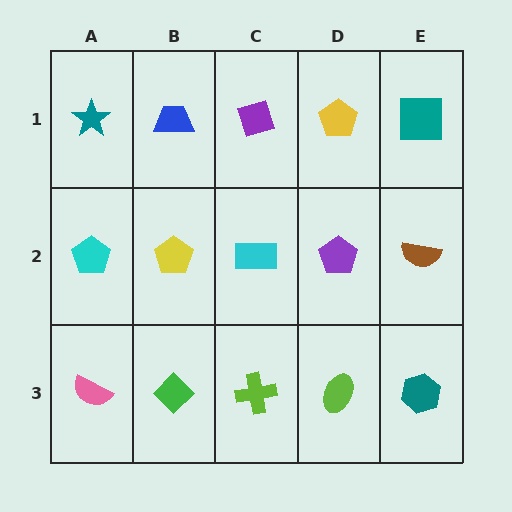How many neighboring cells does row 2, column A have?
3.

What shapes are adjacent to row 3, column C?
A cyan rectangle (row 2, column C), a green diamond (row 3, column B), a lime ellipse (row 3, column D).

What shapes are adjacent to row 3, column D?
A purple pentagon (row 2, column D), a lime cross (row 3, column C), a teal hexagon (row 3, column E).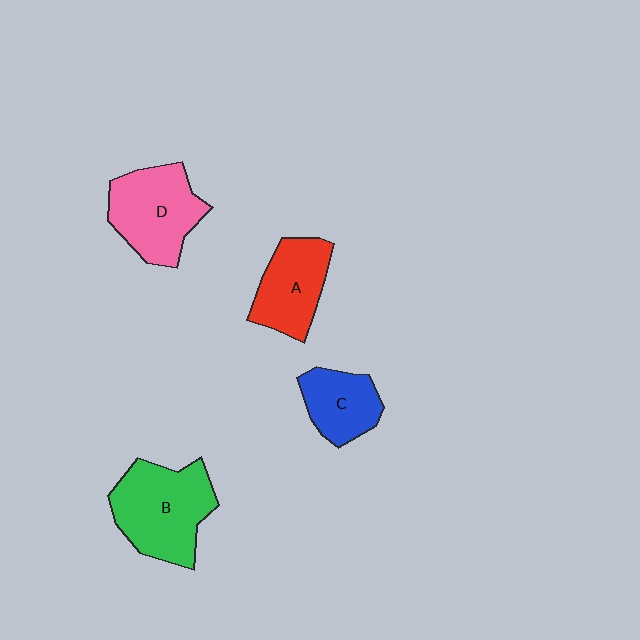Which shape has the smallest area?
Shape C (blue).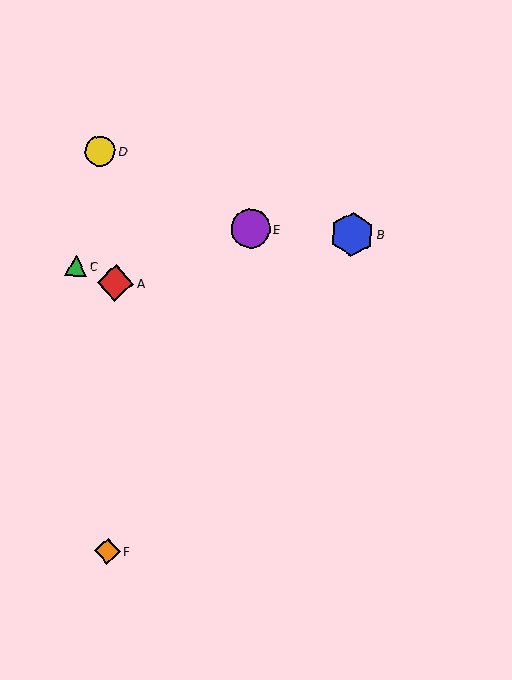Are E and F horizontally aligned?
No, E is at y≈229 and F is at y≈551.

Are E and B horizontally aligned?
Yes, both are at y≈229.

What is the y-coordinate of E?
Object E is at y≈229.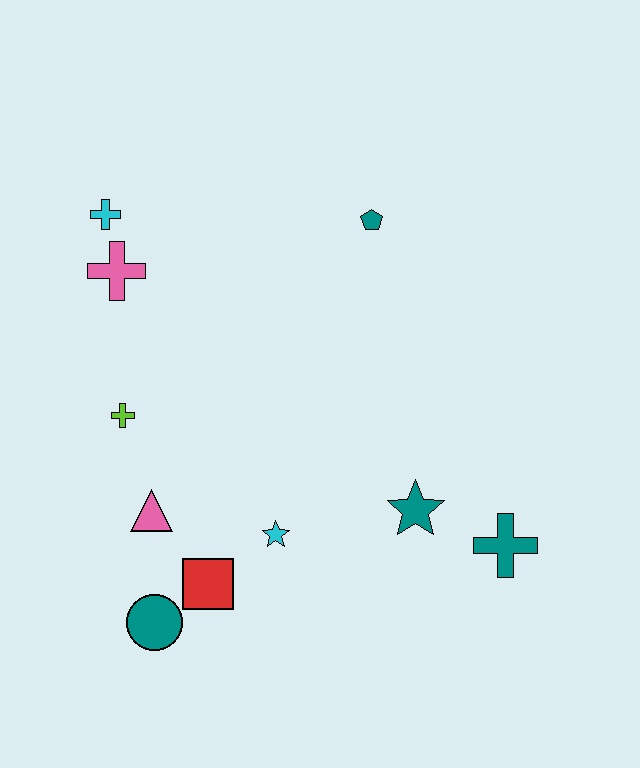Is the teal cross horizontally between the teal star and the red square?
No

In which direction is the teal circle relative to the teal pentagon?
The teal circle is below the teal pentagon.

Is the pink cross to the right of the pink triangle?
No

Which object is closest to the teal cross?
The teal star is closest to the teal cross.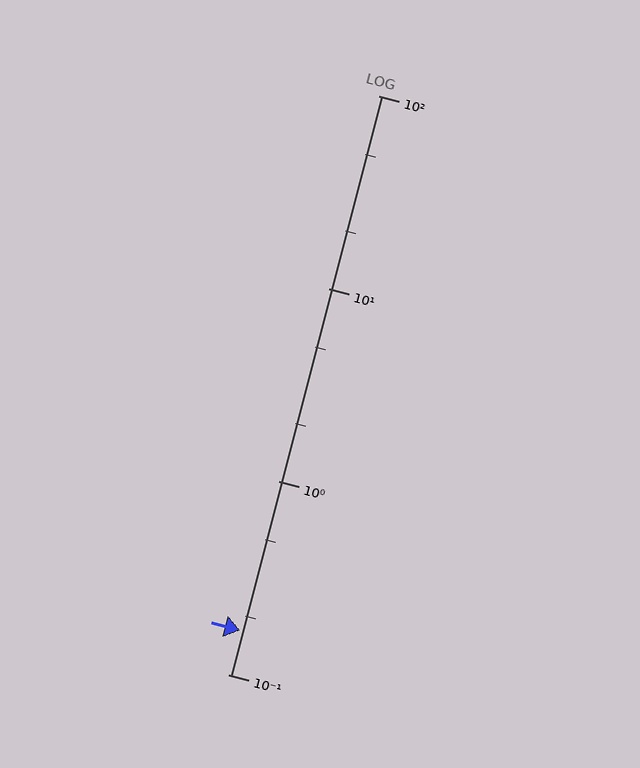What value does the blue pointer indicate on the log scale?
The pointer indicates approximately 0.17.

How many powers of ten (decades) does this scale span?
The scale spans 3 decades, from 0.1 to 100.